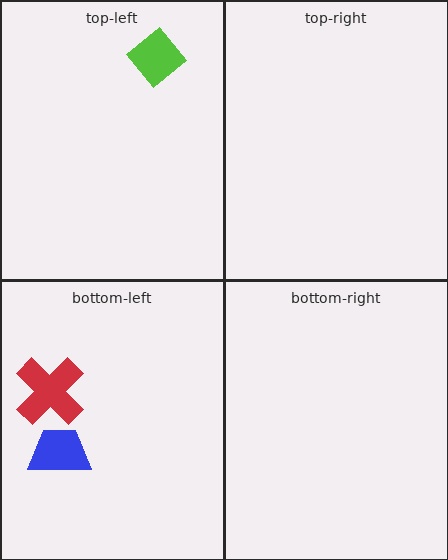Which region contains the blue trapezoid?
The bottom-left region.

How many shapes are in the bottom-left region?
2.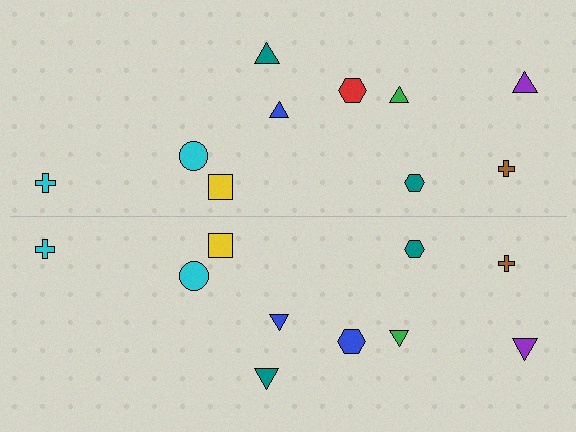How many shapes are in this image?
There are 20 shapes in this image.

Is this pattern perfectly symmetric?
No, the pattern is not perfectly symmetric. The blue hexagon on the bottom side breaks the symmetry — its mirror counterpart is red.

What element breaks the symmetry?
The blue hexagon on the bottom side breaks the symmetry — its mirror counterpart is red.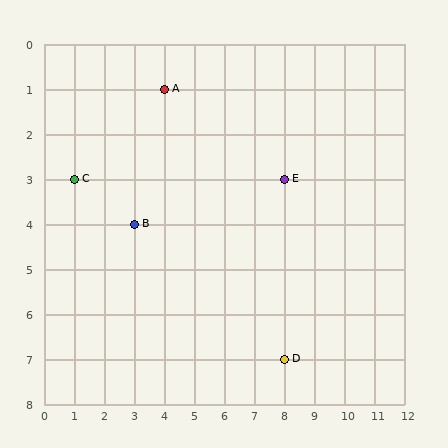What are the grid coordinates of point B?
Point B is at grid coordinates (3, 4).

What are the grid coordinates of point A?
Point A is at grid coordinates (4, 1).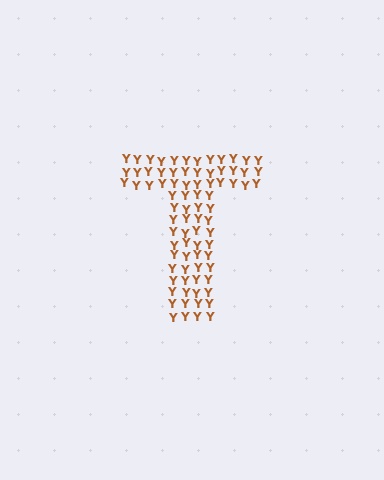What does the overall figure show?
The overall figure shows the letter T.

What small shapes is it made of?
It is made of small letter Y's.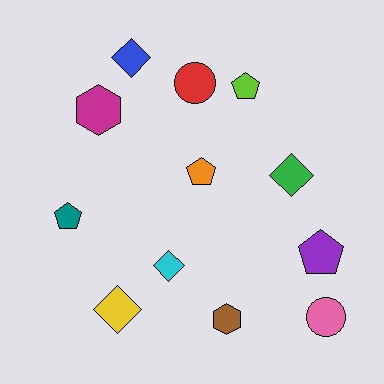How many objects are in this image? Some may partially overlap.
There are 12 objects.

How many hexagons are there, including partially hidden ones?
There are 2 hexagons.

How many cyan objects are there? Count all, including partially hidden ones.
There is 1 cyan object.